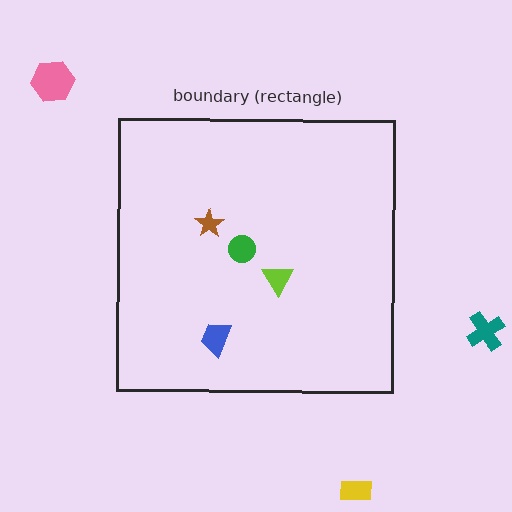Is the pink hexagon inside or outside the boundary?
Outside.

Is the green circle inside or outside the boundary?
Inside.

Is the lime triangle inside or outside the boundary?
Inside.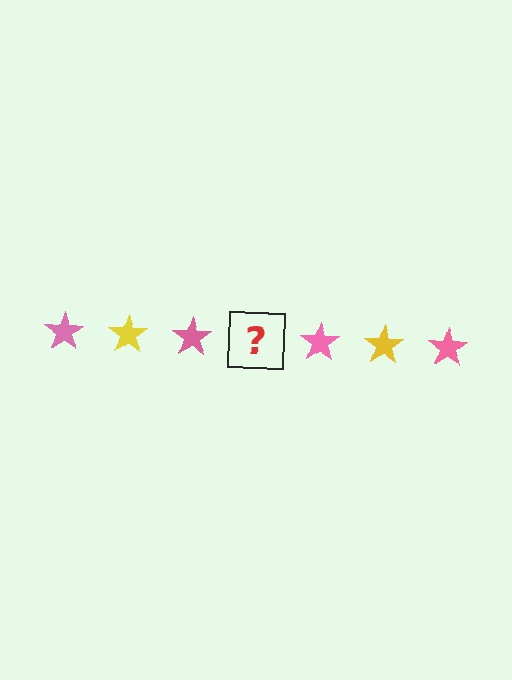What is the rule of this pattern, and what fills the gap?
The rule is that the pattern cycles through pink, yellow stars. The gap should be filled with a yellow star.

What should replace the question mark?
The question mark should be replaced with a yellow star.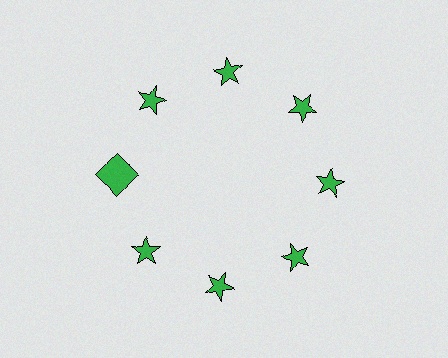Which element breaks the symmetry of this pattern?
The green square at roughly the 9 o'clock position breaks the symmetry. All other shapes are green stars.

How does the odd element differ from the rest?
It has a different shape: square instead of star.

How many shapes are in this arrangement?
There are 8 shapes arranged in a ring pattern.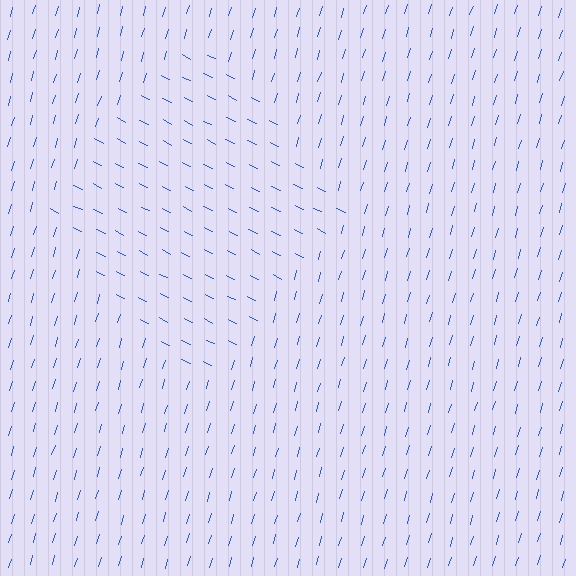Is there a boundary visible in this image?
Yes, there is a texture boundary formed by a change in line orientation.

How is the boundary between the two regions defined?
The boundary is defined purely by a change in line orientation (approximately 80 degrees difference). All lines are the same color and thickness.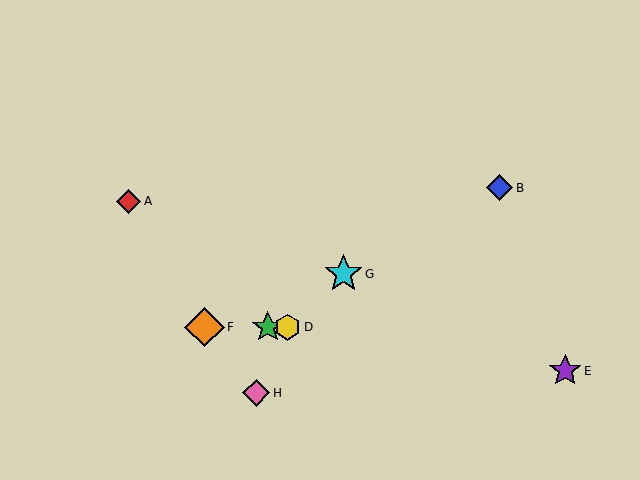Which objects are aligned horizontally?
Objects C, D, F are aligned horizontally.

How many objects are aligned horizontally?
3 objects (C, D, F) are aligned horizontally.